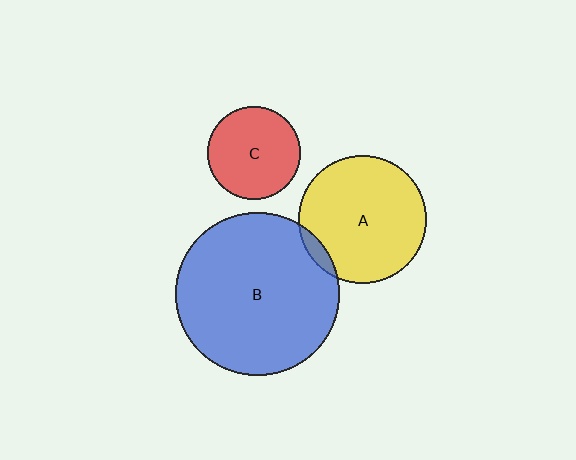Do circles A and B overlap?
Yes.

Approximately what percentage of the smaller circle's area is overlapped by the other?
Approximately 5%.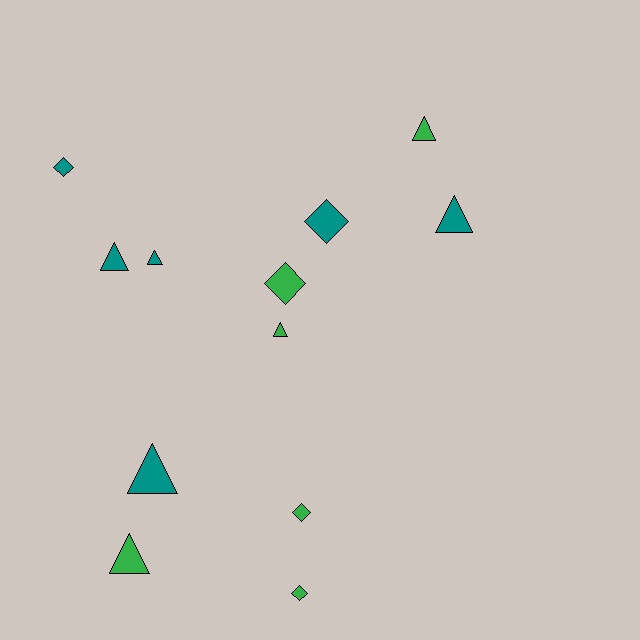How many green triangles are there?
There are 3 green triangles.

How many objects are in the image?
There are 12 objects.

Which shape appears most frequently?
Triangle, with 7 objects.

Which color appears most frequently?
Teal, with 6 objects.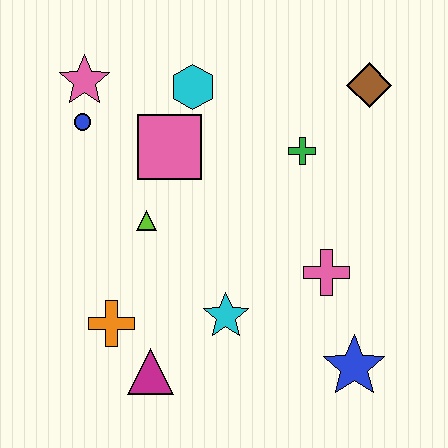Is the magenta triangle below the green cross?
Yes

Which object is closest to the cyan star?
The magenta triangle is closest to the cyan star.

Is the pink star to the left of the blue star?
Yes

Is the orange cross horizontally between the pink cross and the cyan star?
No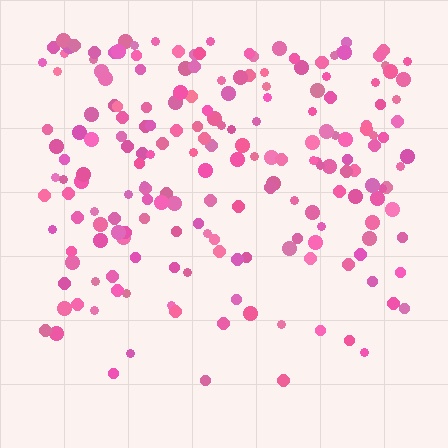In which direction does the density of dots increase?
From bottom to top, with the top side densest.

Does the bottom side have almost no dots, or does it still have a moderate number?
Still a moderate number, just noticeably fewer than the top.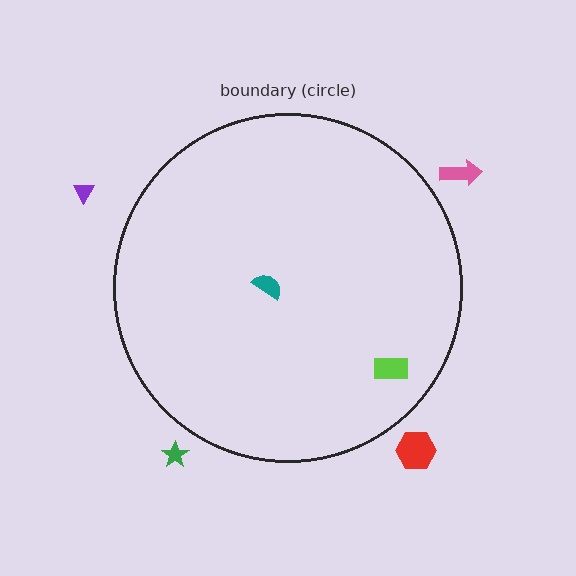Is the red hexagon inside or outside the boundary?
Outside.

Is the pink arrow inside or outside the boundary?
Outside.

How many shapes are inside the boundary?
2 inside, 4 outside.